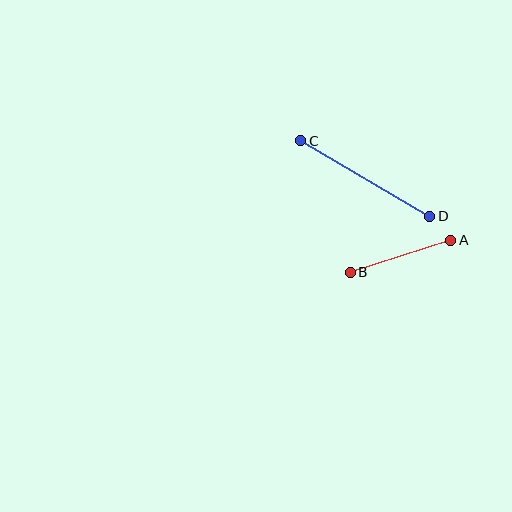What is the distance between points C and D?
The distance is approximately 149 pixels.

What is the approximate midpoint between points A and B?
The midpoint is at approximately (400, 256) pixels.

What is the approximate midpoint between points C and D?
The midpoint is at approximately (365, 178) pixels.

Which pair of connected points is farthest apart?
Points C and D are farthest apart.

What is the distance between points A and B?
The distance is approximately 106 pixels.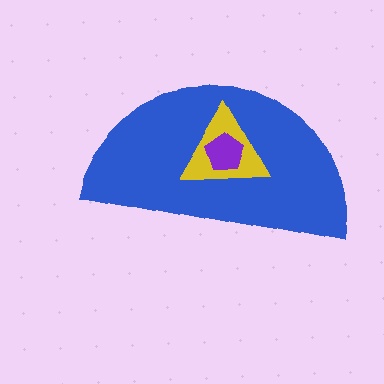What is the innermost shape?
The purple pentagon.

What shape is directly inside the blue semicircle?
The yellow triangle.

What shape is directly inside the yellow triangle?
The purple pentagon.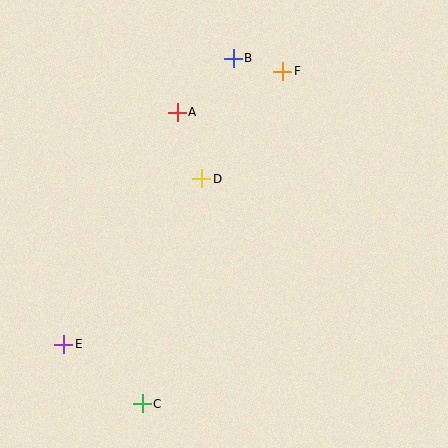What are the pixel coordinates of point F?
Point F is at (283, 71).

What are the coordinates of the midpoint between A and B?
The midpoint between A and B is at (205, 85).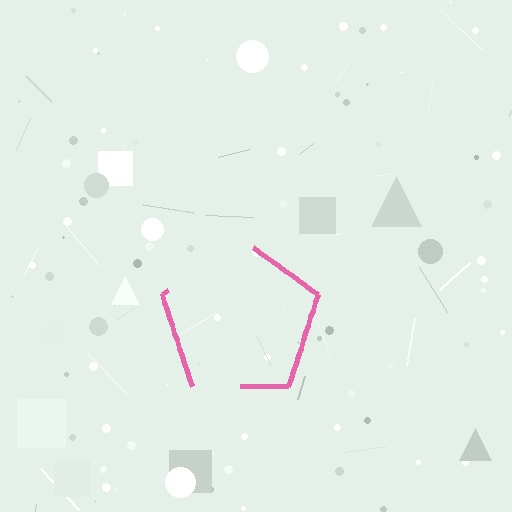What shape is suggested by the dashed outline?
The dashed outline suggests a pentagon.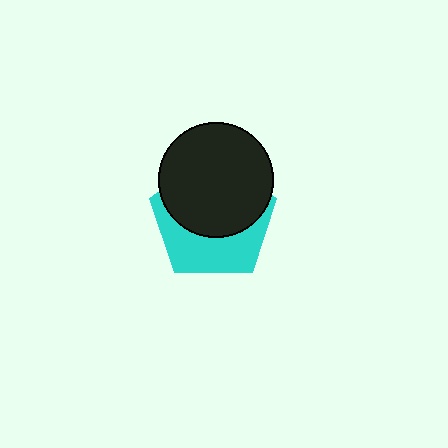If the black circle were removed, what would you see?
You would see the complete cyan pentagon.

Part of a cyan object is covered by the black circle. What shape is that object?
It is a pentagon.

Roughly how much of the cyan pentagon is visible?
A small part of it is visible (roughly 43%).